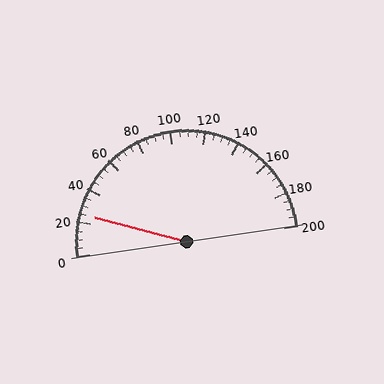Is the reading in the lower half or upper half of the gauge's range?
The reading is in the lower half of the range (0 to 200).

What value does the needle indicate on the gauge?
The needle indicates approximately 25.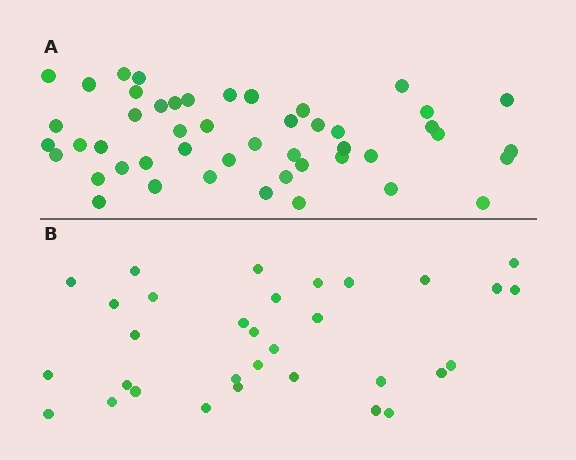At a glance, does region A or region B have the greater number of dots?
Region A (the top region) has more dots.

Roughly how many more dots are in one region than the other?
Region A has approximately 15 more dots than region B.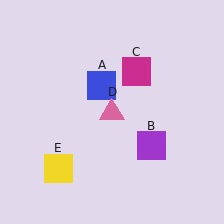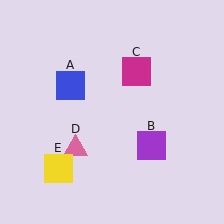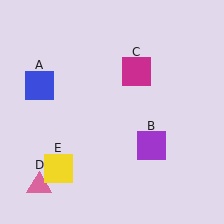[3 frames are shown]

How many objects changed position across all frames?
2 objects changed position: blue square (object A), pink triangle (object D).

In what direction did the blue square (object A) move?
The blue square (object A) moved left.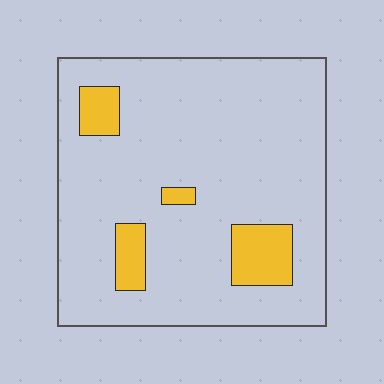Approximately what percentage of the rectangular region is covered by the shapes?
Approximately 10%.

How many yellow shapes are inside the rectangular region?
4.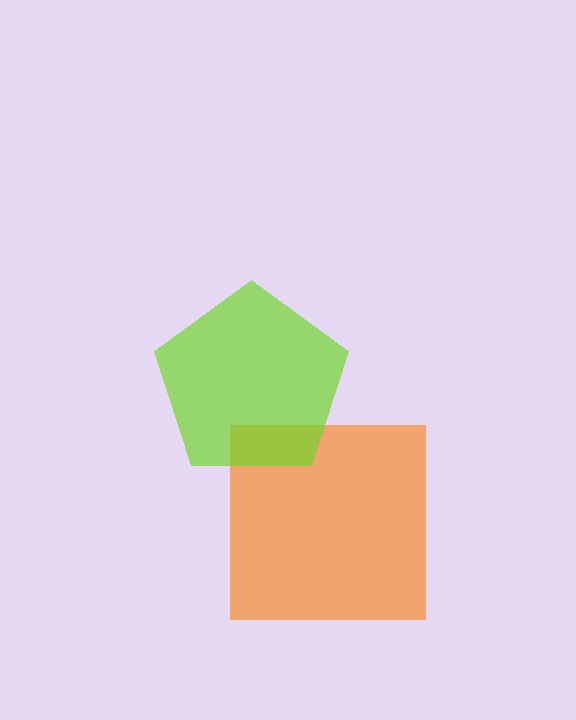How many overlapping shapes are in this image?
There are 2 overlapping shapes in the image.